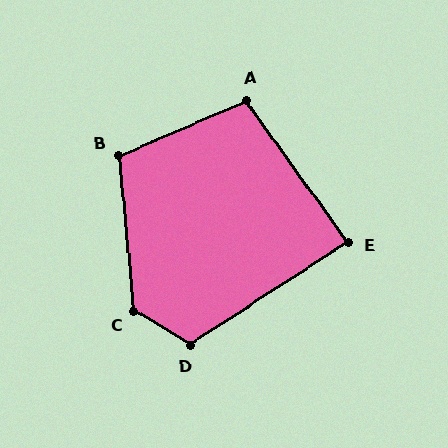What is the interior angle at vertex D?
Approximately 116 degrees (obtuse).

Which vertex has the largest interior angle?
C, at approximately 126 degrees.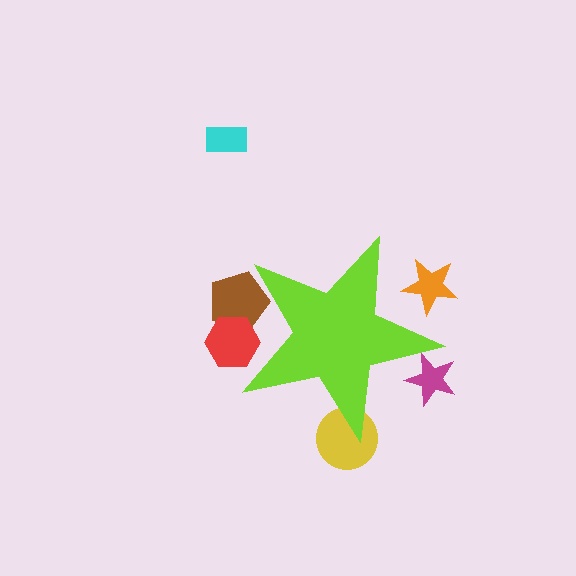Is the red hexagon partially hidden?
Yes, the red hexagon is partially hidden behind the lime star.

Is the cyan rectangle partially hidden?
No, the cyan rectangle is fully visible.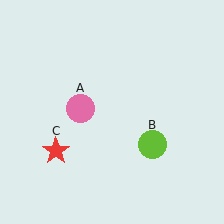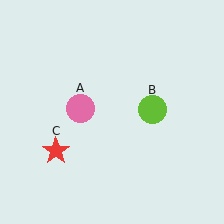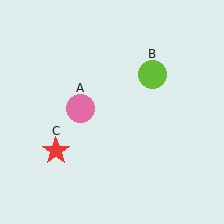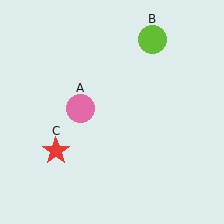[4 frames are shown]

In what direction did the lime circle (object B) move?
The lime circle (object B) moved up.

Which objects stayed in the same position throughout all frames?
Pink circle (object A) and red star (object C) remained stationary.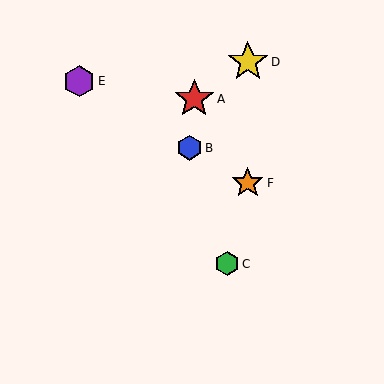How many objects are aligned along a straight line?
3 objects (B, E, F) are aligned along a straight line.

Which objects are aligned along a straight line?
Objects B, E, F are aligned along a straight line.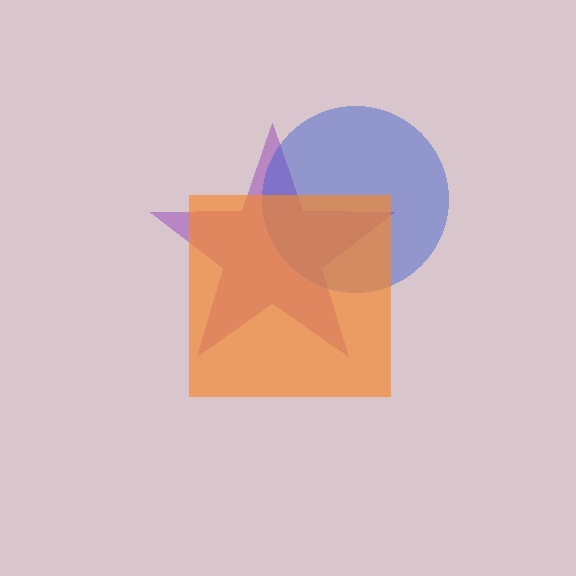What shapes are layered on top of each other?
The layered shapes are: a purple star, a blue circle, an orange square.